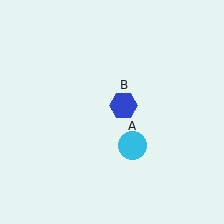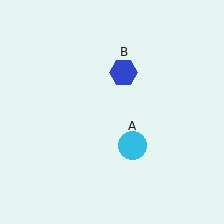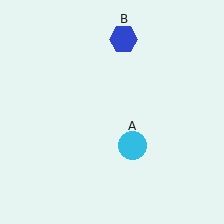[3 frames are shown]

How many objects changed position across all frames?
1 object changed position: blue hexagon (object B).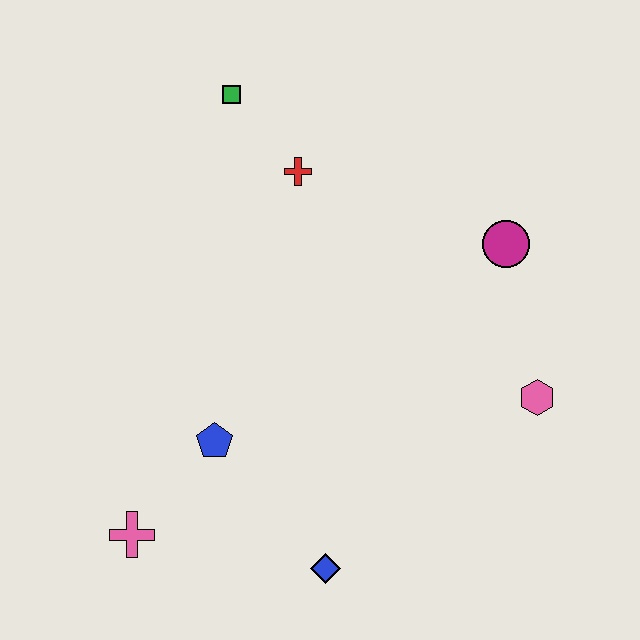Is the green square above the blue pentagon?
Yes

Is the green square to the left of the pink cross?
No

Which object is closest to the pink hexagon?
The magenta circle is closest to the pink hexagon.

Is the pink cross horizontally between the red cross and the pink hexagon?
No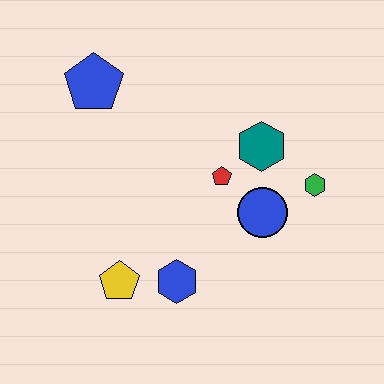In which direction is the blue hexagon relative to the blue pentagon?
The blue hexagon is below the blue pentagon.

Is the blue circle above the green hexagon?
No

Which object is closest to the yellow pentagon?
The blue hexagon is closest to the yellow pentagon.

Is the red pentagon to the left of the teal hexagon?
Yes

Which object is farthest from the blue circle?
The blue pentagon is farthest from the blue circle.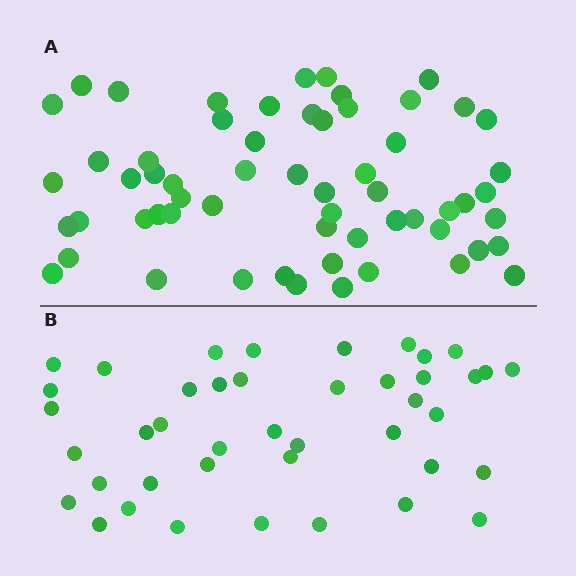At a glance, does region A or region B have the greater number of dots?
Region A (the top region) has more dots.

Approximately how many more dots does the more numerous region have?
Region A has approximately 20 more dots than region B.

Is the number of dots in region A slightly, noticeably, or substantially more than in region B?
Region A has noticeably more, but not dramatically so. The ratio is roughly 1.4 to 1.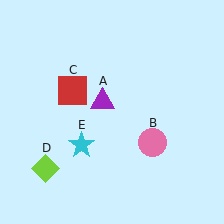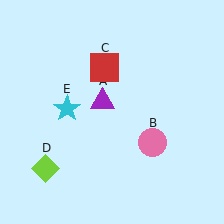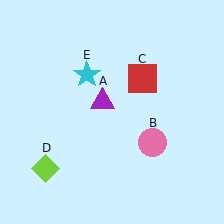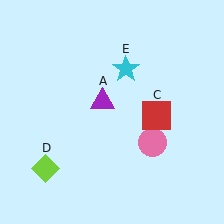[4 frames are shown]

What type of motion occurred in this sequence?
The red square (object C), cyan star (object E) rotated clockwise around the center of the scene.